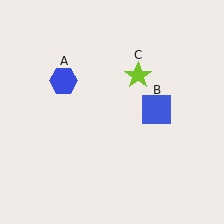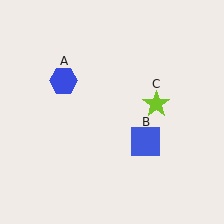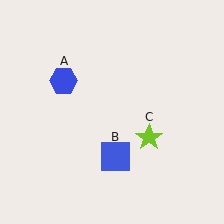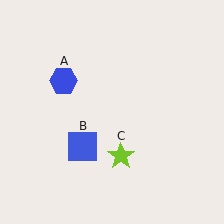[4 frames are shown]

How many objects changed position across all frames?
2 objects changed position: blue square (object B), lime star (object C).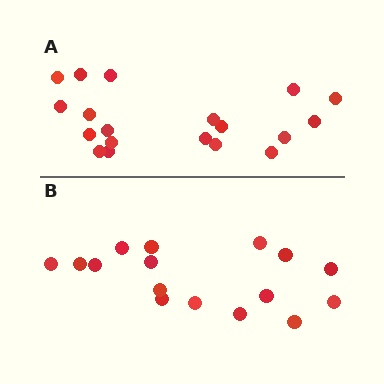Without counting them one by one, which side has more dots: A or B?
Region A (the top region) has more dots.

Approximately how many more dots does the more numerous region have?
Region A has just a few more — roughly 2 or 3 more dots than region B.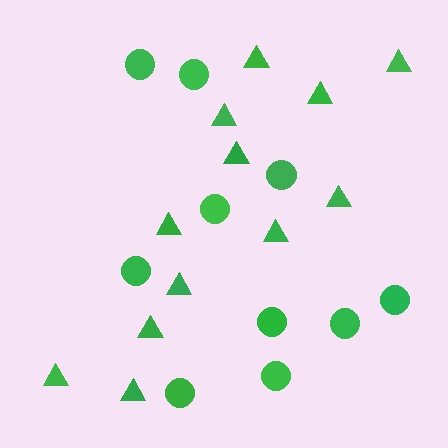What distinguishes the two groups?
There are 2 groups: one group of triangles (12) and one group of circles (10).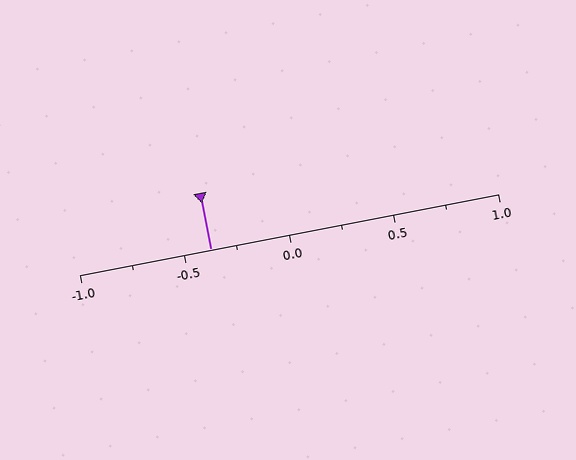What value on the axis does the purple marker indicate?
The marker indicates approximately -0.38.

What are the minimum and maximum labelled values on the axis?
The axis runs from -1.0 to 1.0.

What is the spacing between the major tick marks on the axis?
The major ticks are spaced 0.5 apart.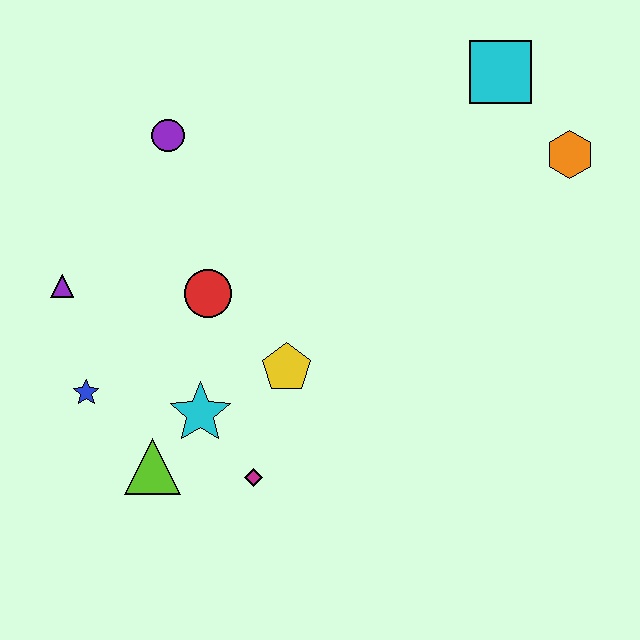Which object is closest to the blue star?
The lime triangle is closest to the blue star.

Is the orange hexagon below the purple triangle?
No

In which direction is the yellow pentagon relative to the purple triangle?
The yellow pentagon is to the right of the purple triangle.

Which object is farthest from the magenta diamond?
The cyan square is farthest from the magenta diamond.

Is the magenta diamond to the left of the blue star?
No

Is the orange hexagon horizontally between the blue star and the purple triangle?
No